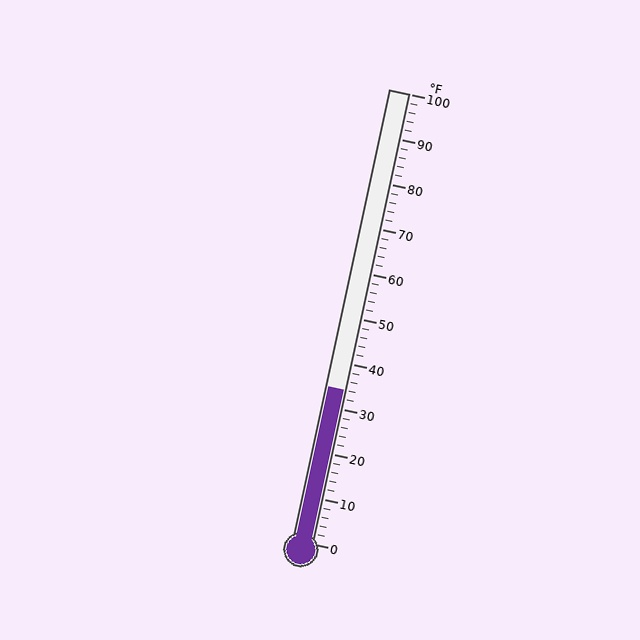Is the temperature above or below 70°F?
The temperature is below 70°F.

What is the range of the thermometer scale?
The thermometer scale ranges from 0°F to 100°F.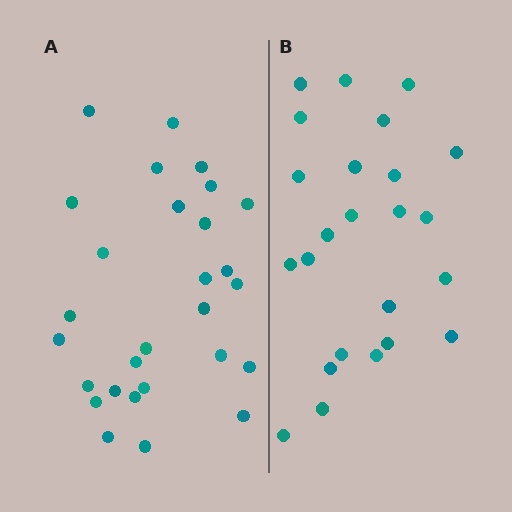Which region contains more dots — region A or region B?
Region A (the left region) has more dots.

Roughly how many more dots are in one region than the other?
Region A has about 4 more dots than region B.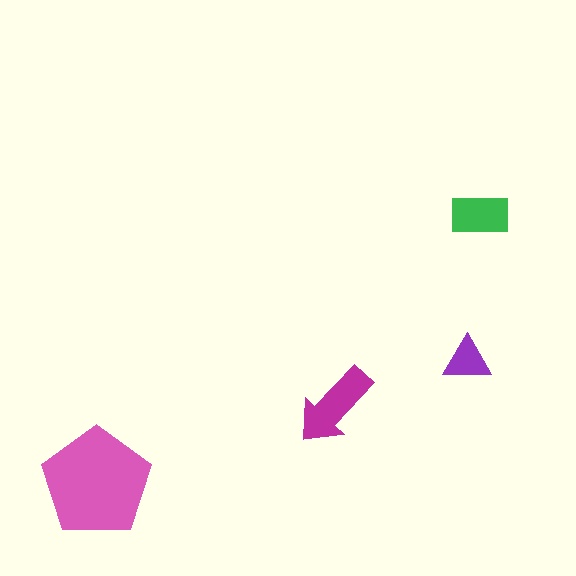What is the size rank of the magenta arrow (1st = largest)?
2nd.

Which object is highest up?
The green rectangle is topmost.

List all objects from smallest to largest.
The purple triangle, the green rectangle, the magenta arrow, the pink pentagon.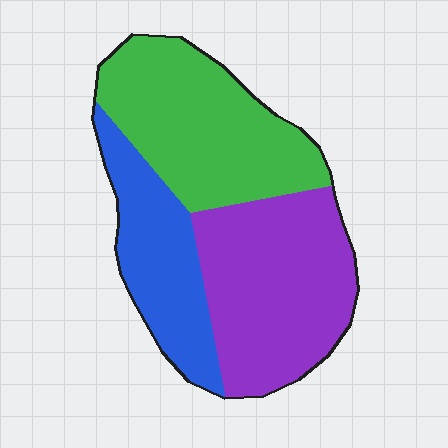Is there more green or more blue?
Green.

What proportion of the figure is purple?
Purple takes up between a quarter and a half of the figure.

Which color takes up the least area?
Blue, at roughly 25%.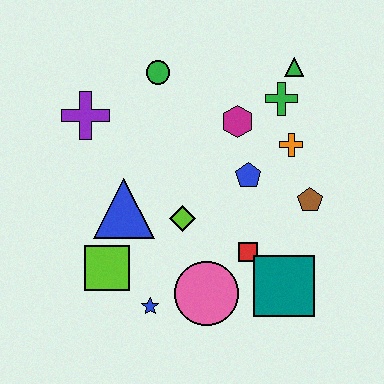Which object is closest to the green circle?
The purple cross is closest to the green circle.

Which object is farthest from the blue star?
The green triangle is farthest from the blue star.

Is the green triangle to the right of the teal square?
Yes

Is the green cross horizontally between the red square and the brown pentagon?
Yes